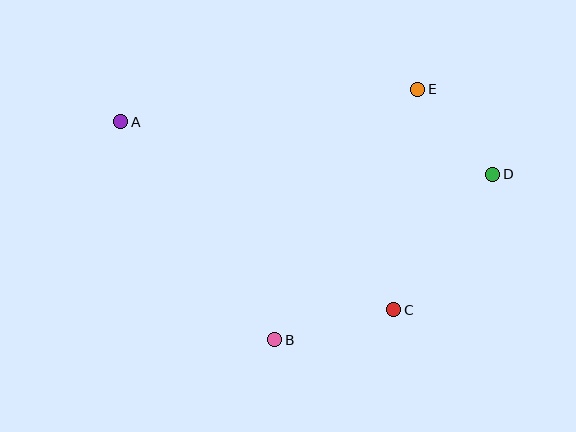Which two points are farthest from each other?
Points A and D are farthest from each other.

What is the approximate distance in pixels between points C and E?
The distance between C and E is approximately 221 pixels.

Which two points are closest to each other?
Points D and E are closest to each other.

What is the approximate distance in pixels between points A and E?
The distance between A and E is approximately 299 pixels.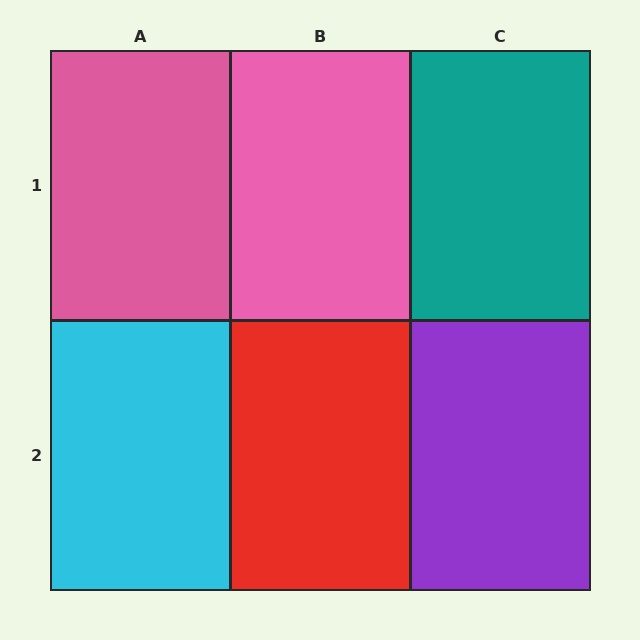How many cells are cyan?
1 cell is cyan.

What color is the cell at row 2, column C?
Purple.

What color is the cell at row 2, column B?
Red.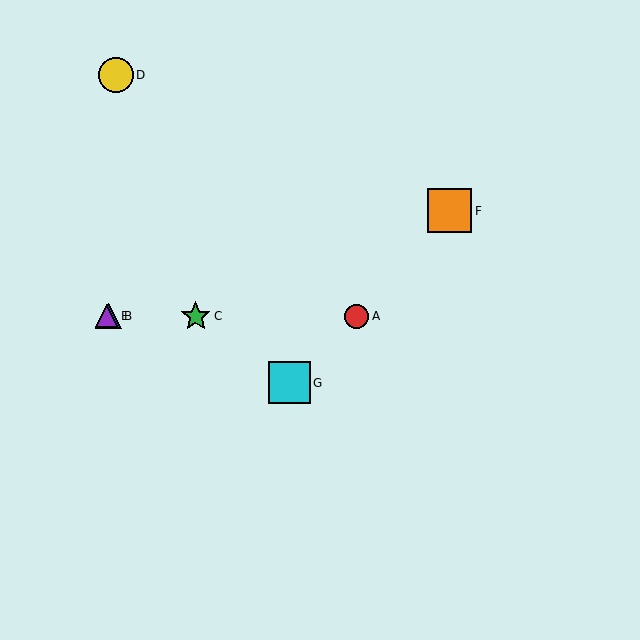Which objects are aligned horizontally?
Objects A, B, C, E are aligned horizontally.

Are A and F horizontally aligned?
No, A is at y≈316 and F is at y≈211.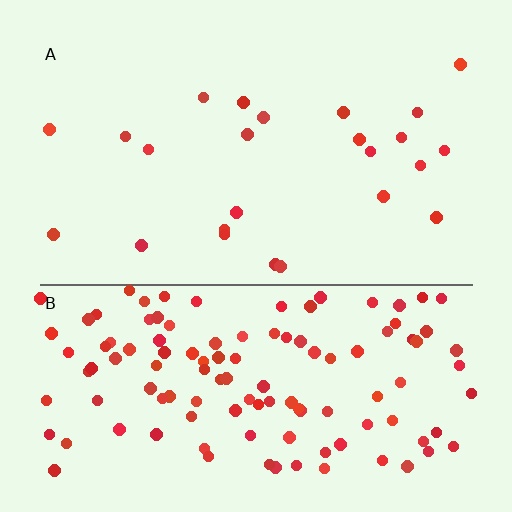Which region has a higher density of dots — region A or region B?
B (the bottom).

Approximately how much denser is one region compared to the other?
Approximately 5.0× — region B over region A.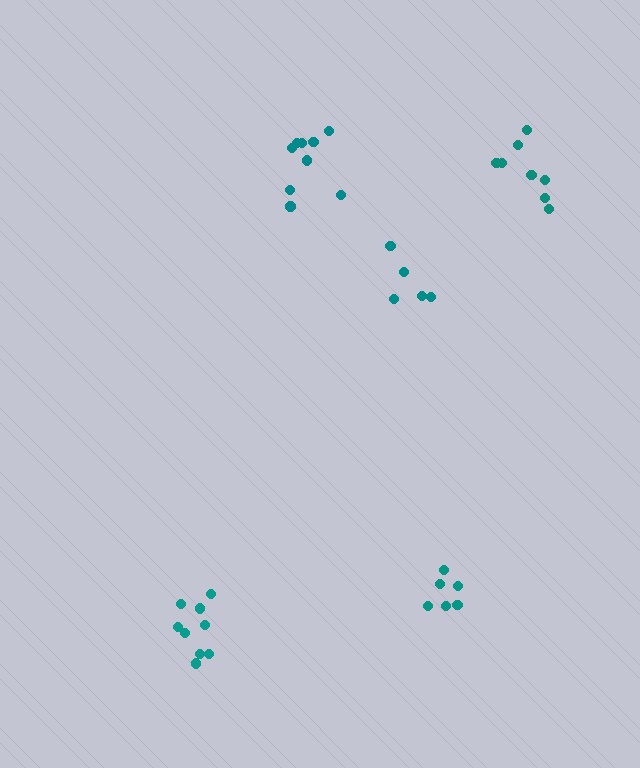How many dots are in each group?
Group 1: 8 dots, Group 2: 5 dots, Group 3: 9 dots, Group 4: 6 dots, Group 5: 9 dots (37 total).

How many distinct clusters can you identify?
There are 5 distinct clusters.